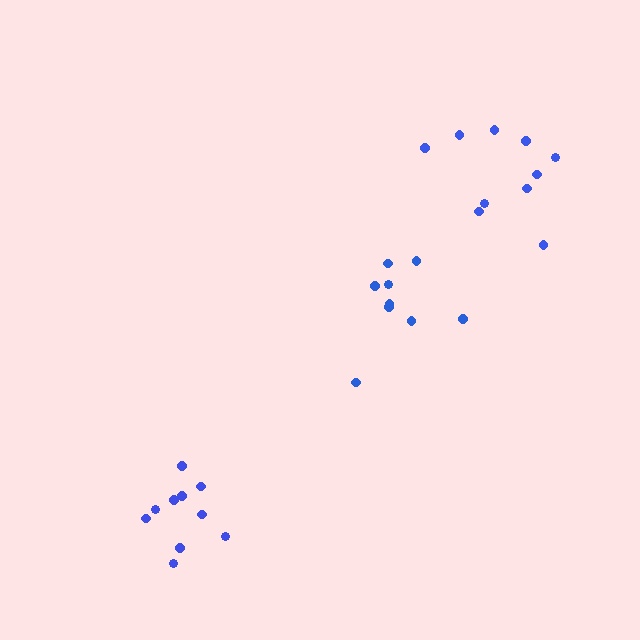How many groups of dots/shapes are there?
There are 3 groups.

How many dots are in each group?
Group 1: 9 dots, Group 2: 10 dots, Group 3: 10 dots (29 total).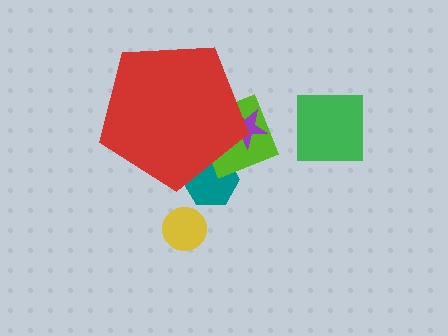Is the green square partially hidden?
No, the green square is fully visible.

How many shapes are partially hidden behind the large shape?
3 shapes are partially hidden.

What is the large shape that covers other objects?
A red pentagon.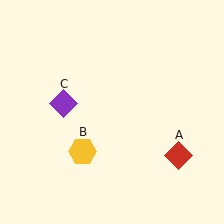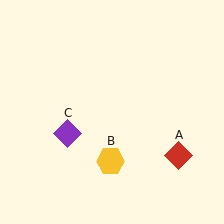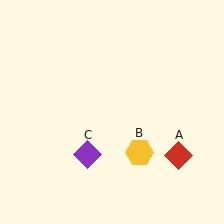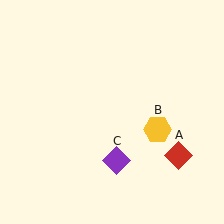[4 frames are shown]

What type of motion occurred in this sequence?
The yellow hexagon (object B), purple diamond (object C) rotated counterclockwise around the center of the scene.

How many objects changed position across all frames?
2 objects changed position: yellow hexagon (object B), purple diamond (object C).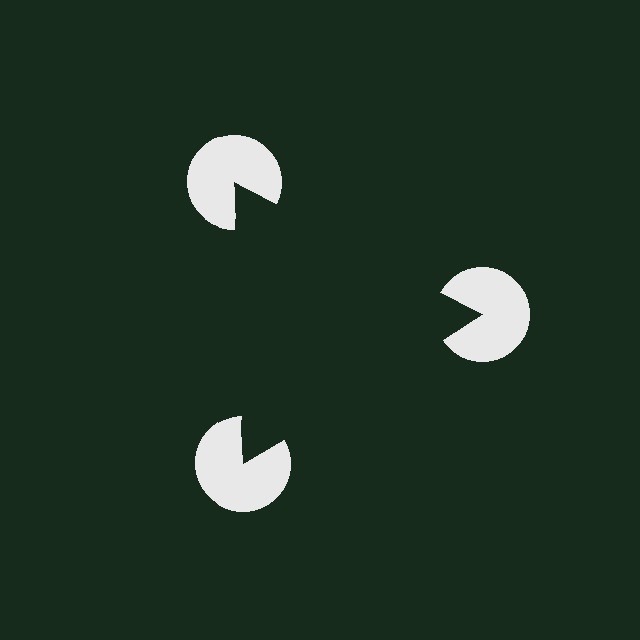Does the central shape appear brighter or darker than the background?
It typically appears slightly darker than the background, even though no actual brightness change is drawn.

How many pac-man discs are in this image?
There are 3 — one at each vertex of the illusory triangle.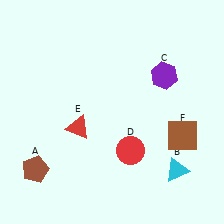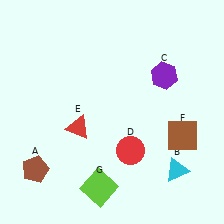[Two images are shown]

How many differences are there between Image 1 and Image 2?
There is 1 difference between the two images.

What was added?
A lime square (G) was added in Image 2.